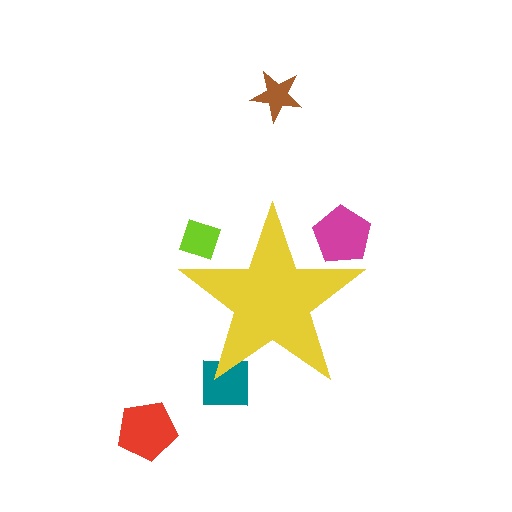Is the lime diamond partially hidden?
Yes, the lime diamond is partially hidden behind the yellow star.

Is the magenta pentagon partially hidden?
Yes, the magenta pentagon is partially hidden behind the yellow star.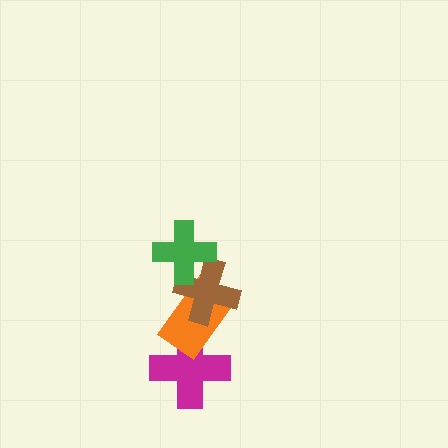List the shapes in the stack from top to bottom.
From top to bottom: the green cross, the brown cross, the orange rectangle, the magenta cross.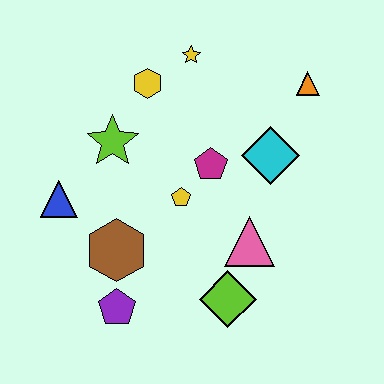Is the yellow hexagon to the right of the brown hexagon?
Yes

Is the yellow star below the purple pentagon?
No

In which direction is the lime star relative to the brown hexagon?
The lime star is above the brown hexagon.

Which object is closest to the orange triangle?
The cyan diamond is closest to the orange triangle.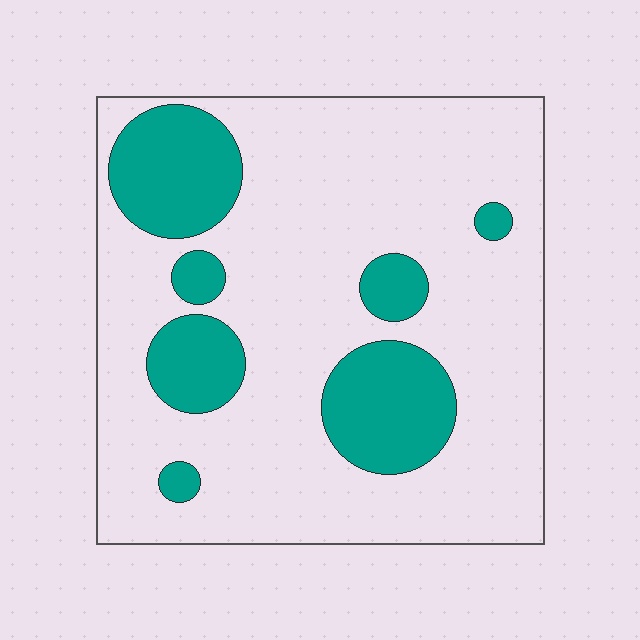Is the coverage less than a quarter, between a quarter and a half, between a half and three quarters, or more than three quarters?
Less than a quarter.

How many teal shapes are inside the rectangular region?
7.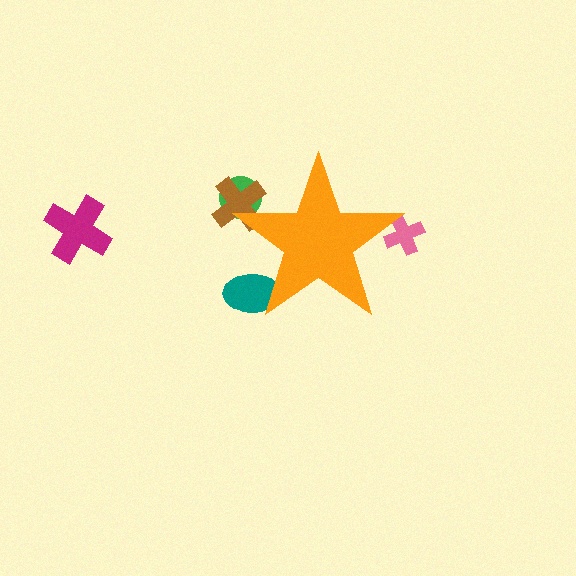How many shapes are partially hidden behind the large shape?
4 shapes are partially hidden.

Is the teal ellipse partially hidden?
Yes, the teal ellipse is partially hidden behind the orange star.